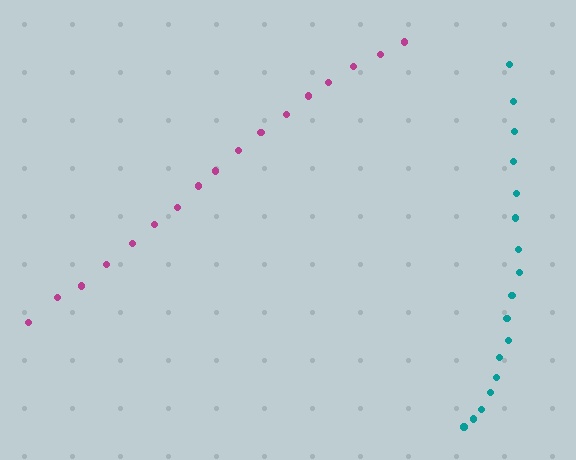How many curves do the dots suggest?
There are 2 distinct paths.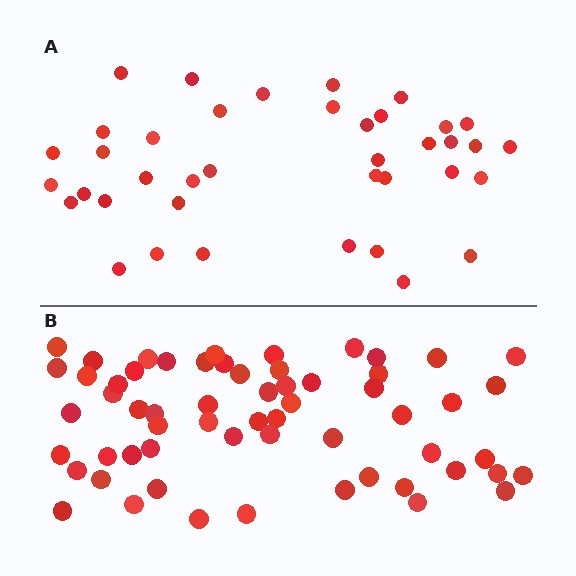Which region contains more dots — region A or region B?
Region B (the bottom region) has more dots.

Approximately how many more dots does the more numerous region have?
Region B has approximately 20 more dots than region A.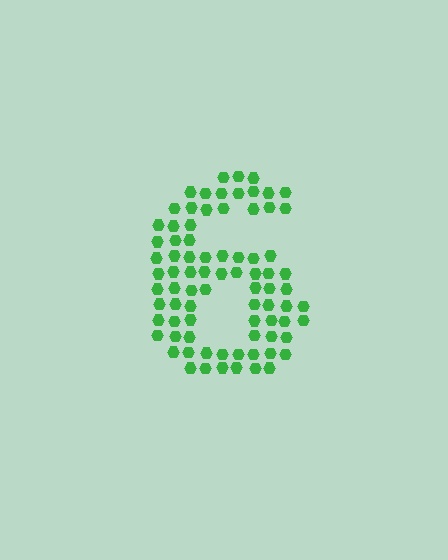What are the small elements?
The small elements are hexagons.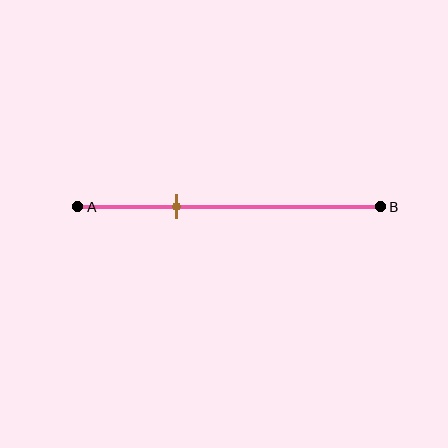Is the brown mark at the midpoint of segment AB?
No, the mark is at about 35% from A, not at the 50% midpoint.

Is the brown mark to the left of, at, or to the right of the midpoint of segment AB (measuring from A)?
The brown mark is to the left of the midpoint of segment AB.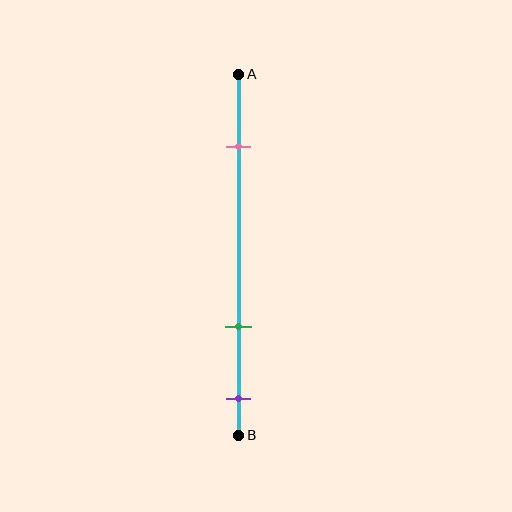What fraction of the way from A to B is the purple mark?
The purple mark is approximately 90% (0.9) of the way from A to B.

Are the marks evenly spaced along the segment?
No, the marks are not evenly spaced.